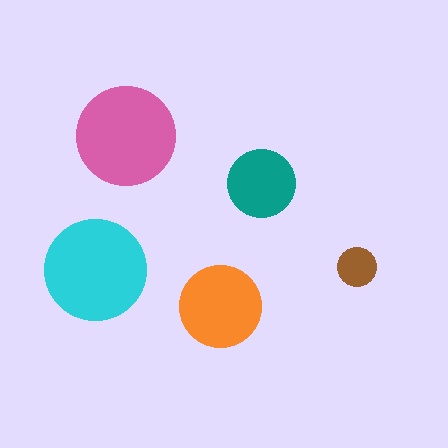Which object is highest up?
The pink circle is topmost.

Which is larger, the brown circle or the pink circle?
The pink one.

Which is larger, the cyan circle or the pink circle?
The cyan one.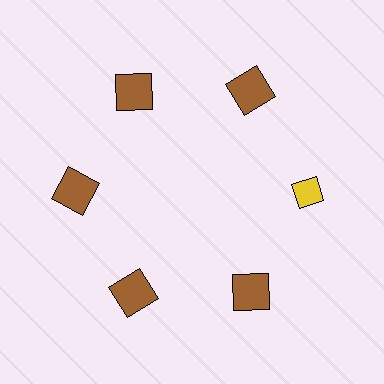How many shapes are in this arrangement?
There are 6 shapes arranged in a ring pattern.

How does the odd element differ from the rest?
It differs in both color (yellow instead of brown) and shape (diamond instead of square).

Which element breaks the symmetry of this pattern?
The yellow diamond at roughly the 3 o'clock position breaks the symmetry. All other shapes are brown squares.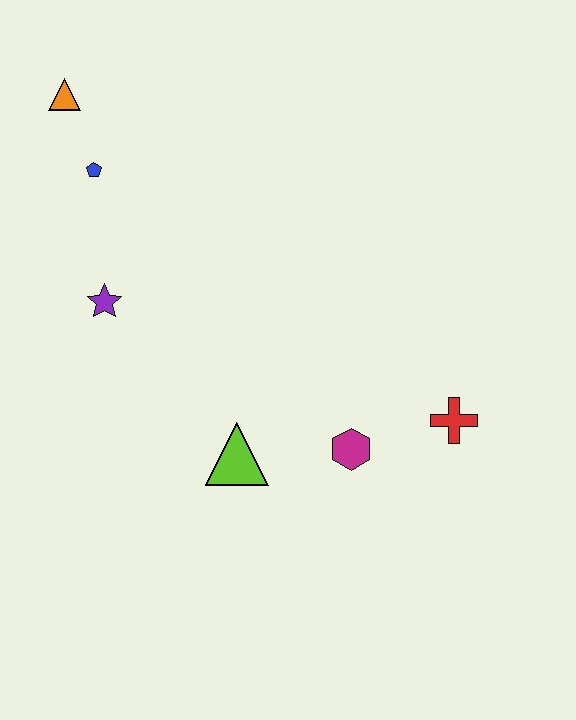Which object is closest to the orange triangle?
The blue pentagon is closest to the orange triangle.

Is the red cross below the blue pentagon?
Yes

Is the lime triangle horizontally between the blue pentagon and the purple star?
No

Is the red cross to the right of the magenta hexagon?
Yes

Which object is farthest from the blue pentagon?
The red cross is farthest from the blue pentagon.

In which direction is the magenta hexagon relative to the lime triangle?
The magenta hexagon is to the right of the lime triangle.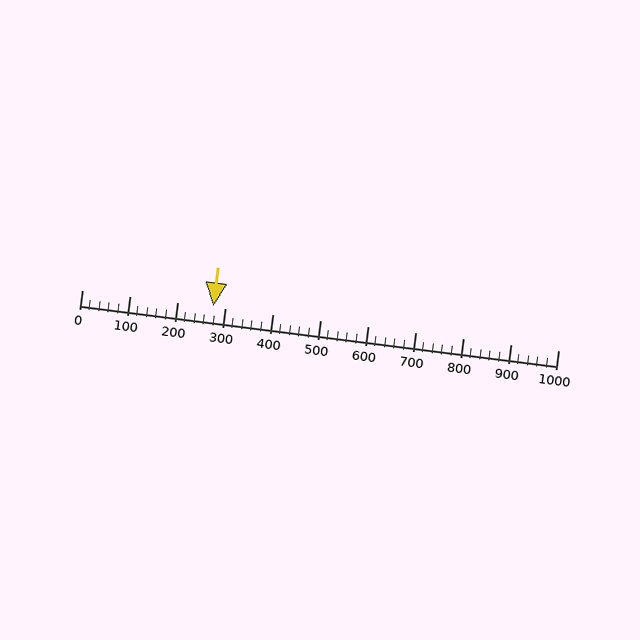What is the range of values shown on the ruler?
The ruler shows values from 0 to 1000.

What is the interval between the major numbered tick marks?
The major tick marks are spaced 100 units apart.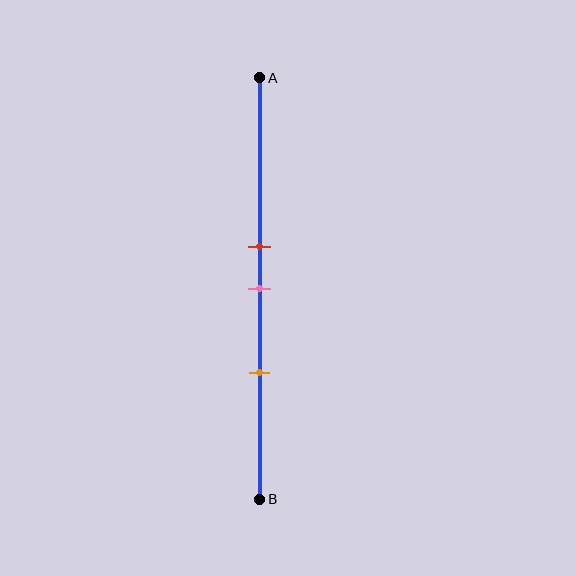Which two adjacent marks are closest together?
The red and pink marks are the closest adjacent pair.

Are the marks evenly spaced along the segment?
Yes, the marks are approximately evenly spaced.